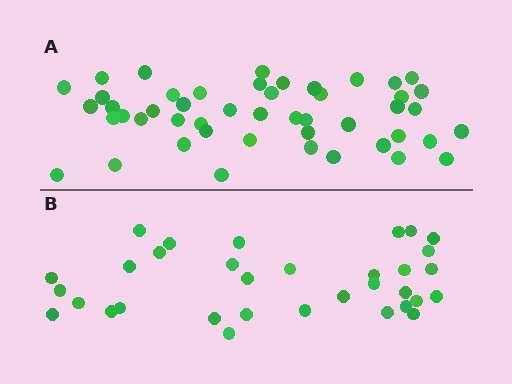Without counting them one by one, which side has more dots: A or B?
Region A (the top region) has more dots.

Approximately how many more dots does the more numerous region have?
Region A has approximately 15 more dots than region B.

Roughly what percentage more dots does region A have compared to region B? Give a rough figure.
About 45% more.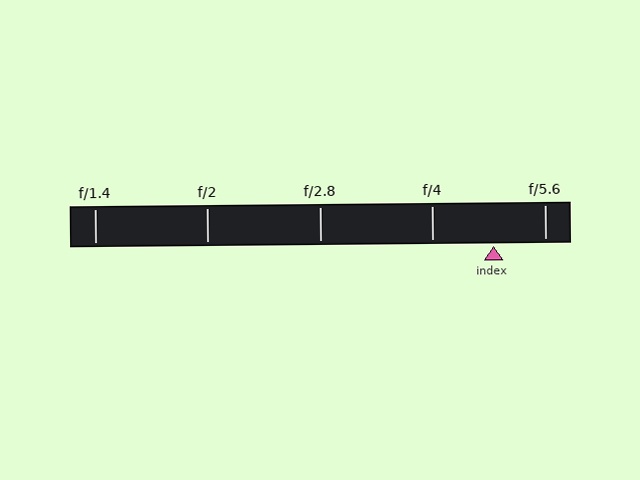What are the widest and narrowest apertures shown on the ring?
The widest aperture shown is f/1.4 and the narrowest is f/5.6.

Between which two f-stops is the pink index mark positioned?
The index mark is between f/4 and f/5.6.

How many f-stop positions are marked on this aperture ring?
There are 5 f-stop positions marked.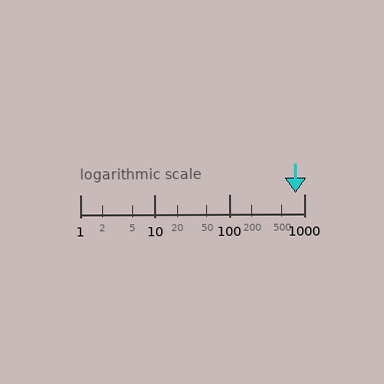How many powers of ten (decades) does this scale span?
The scale spans 3 decades, from 1 to 1000.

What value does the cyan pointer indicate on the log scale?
The pointer indicates approximately 760.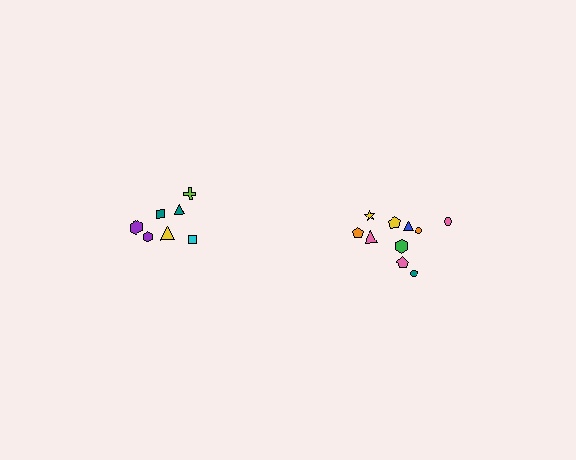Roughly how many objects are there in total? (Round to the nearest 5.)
Roughly 15 objects in total.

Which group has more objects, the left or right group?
The right group.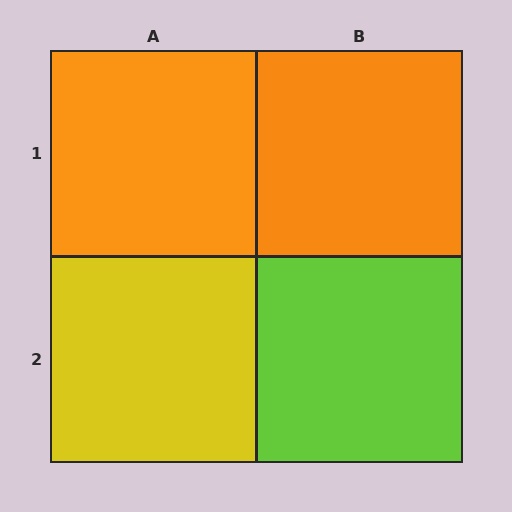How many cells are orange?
2 cells are orange.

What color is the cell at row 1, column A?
Orange.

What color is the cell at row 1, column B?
Orange.